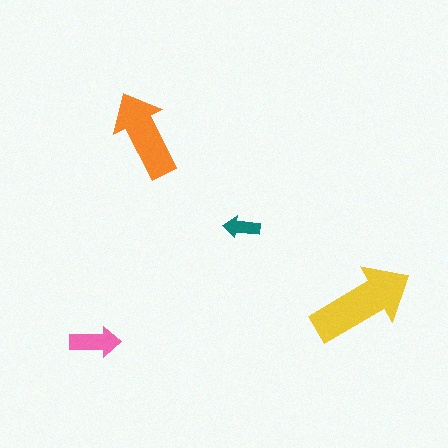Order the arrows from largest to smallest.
the yellow one, the orange one, the pink one, the teal one.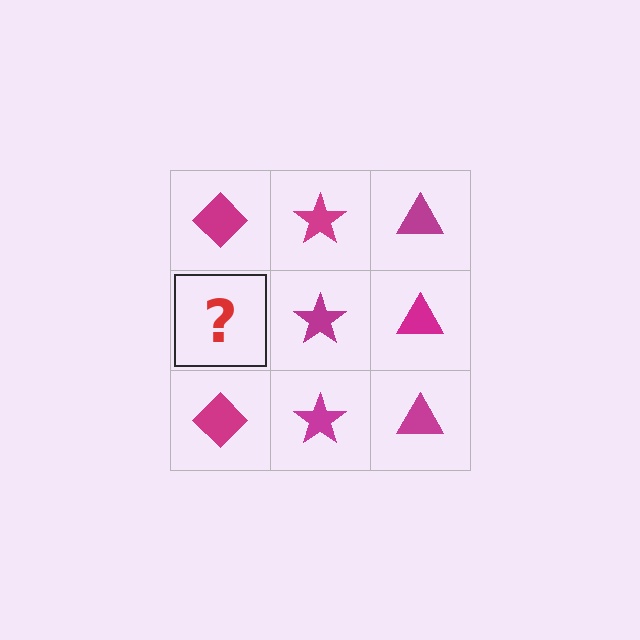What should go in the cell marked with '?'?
The missing cell should contain a magenta diamond.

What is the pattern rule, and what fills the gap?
The rule is that each column has a consistent shape. The gap should be filled with a magenta diamond.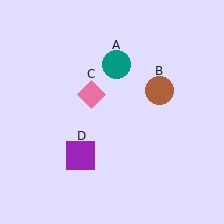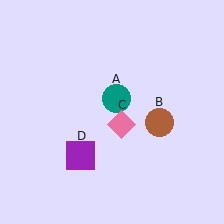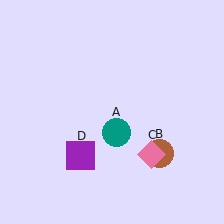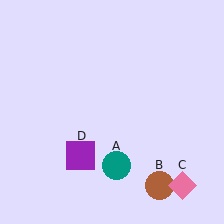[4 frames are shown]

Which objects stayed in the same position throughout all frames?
Purple square (object D) remained stationary.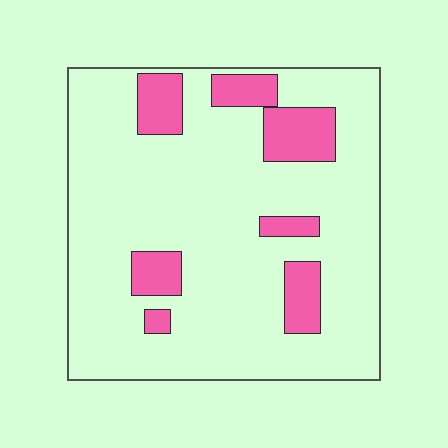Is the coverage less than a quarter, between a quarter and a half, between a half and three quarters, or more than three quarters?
Less than a quarter.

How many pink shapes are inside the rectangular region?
7.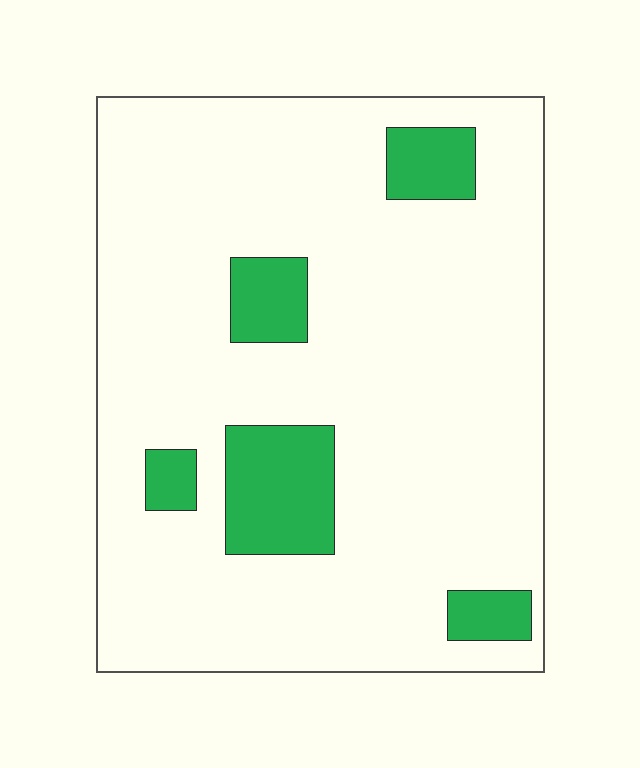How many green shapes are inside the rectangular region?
5.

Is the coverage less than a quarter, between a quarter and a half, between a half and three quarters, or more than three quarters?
Less than a quarter.